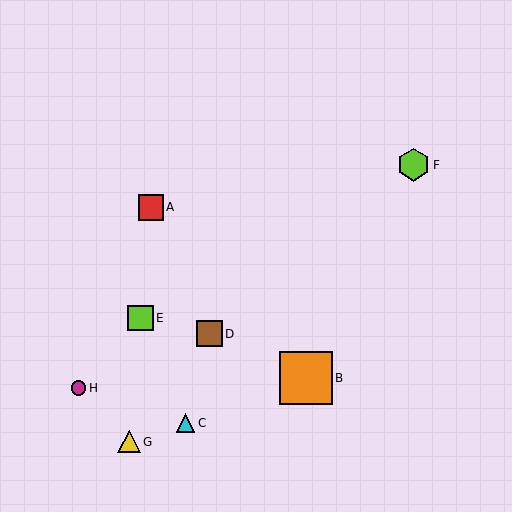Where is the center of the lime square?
The center of the lime square is at (140, 318).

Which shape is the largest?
The orange square (labeled B) is the largest.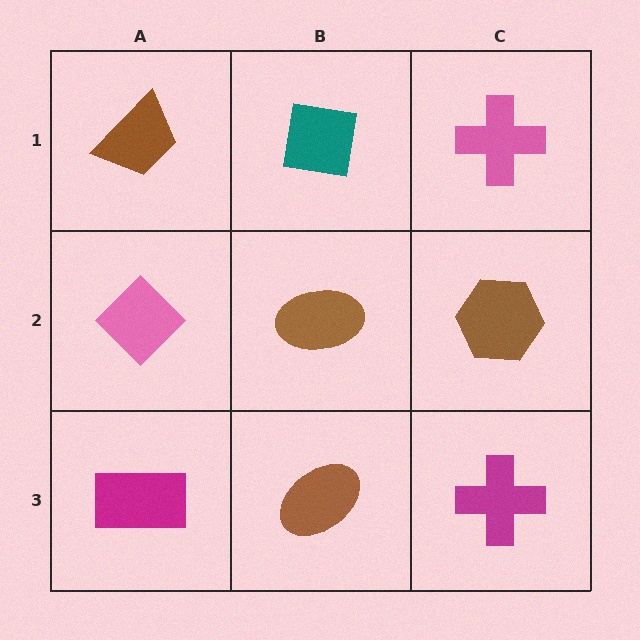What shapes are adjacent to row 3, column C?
A brown hexagon (row 2, column C), a brown ellipse (row 3, column B).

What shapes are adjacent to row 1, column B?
A brown ellipse (row 2, column B), a brown trapezoid (row 1, column A), a pink cross (row 1, column C).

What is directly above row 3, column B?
A brown ellipse.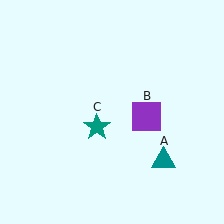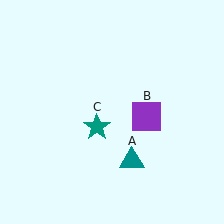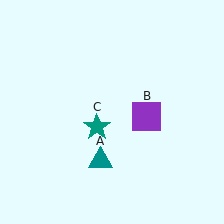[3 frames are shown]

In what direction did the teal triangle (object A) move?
The teal triangle (object A) moved left.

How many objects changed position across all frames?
1 object changed position: teal triangle (object A).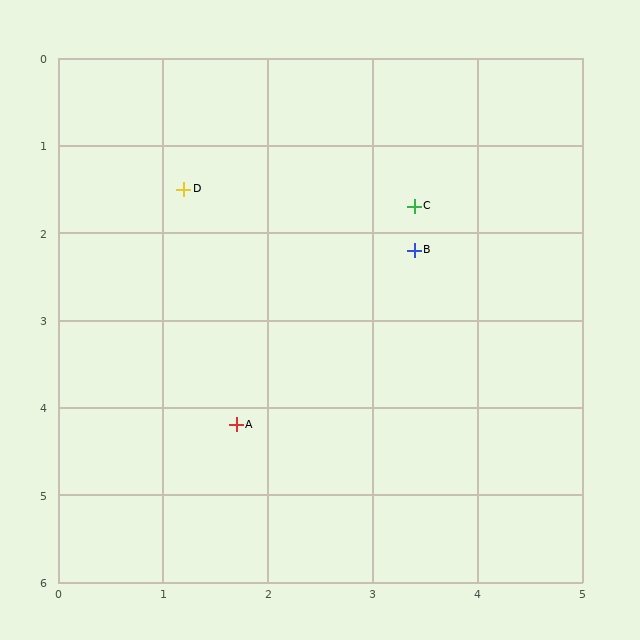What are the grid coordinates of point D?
Point D is at approximately (1.2, 1.5).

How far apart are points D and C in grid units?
Points D and C are about 2.2 grid units apart.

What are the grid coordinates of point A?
Point A is at approximately (1.7, 4.2).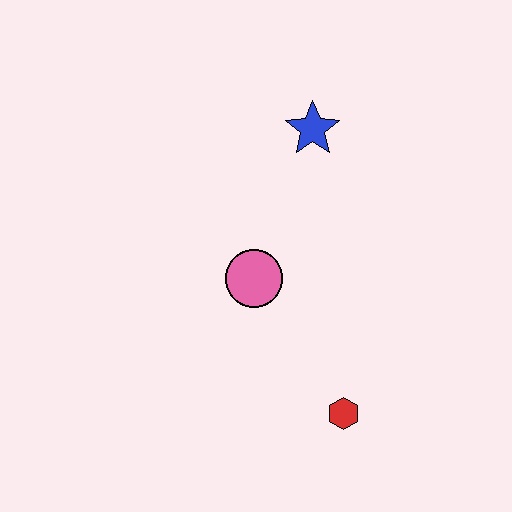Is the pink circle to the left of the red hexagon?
Yes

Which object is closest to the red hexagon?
The pink circle is closest to the red hexagon.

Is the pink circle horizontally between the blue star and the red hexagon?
No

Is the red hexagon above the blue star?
No